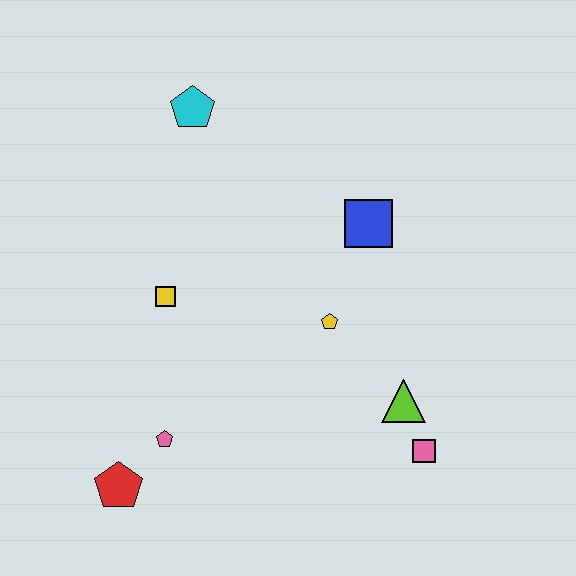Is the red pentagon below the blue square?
Yes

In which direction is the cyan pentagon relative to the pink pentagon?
The cyan pentagon is above the pink pentagon.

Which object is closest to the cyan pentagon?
The yellow square is closest to the cyan pentagon.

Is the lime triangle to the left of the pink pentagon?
No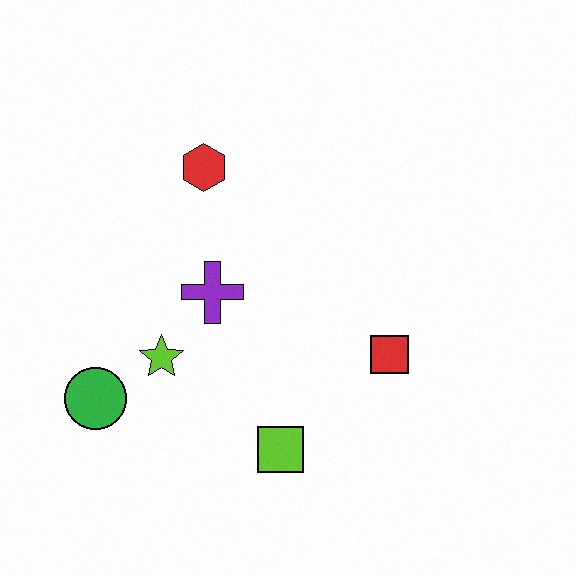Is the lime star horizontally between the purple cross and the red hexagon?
No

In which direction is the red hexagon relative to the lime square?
The red hexagon is above the lime square.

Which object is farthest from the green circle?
The red square is farthest from the green circle.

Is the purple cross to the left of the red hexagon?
No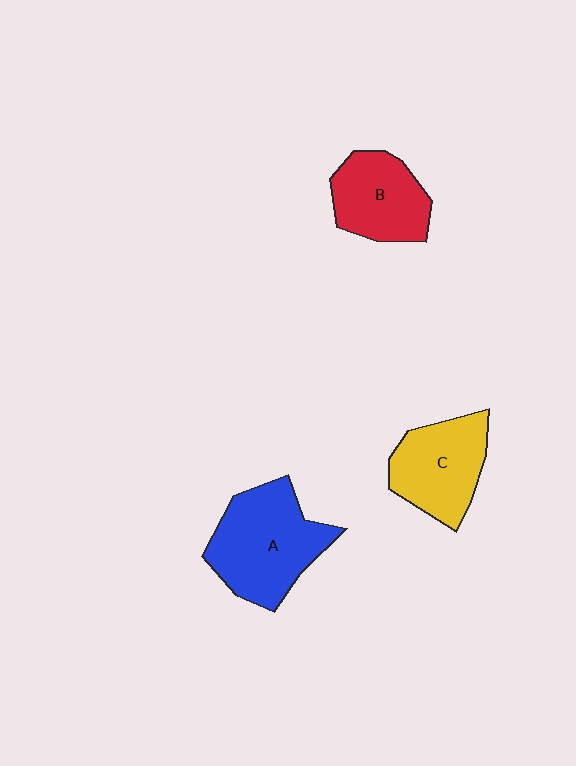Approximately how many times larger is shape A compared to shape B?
Approximately 1.4 times.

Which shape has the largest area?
Shape A (blue).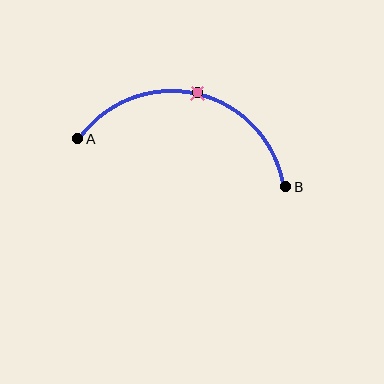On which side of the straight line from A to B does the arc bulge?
The arc bulges above the straight line connecting A and B.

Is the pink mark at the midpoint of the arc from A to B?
Yes. The pink mark lies on the arc at equal arc-length from both A and B — it is the arc midpoint.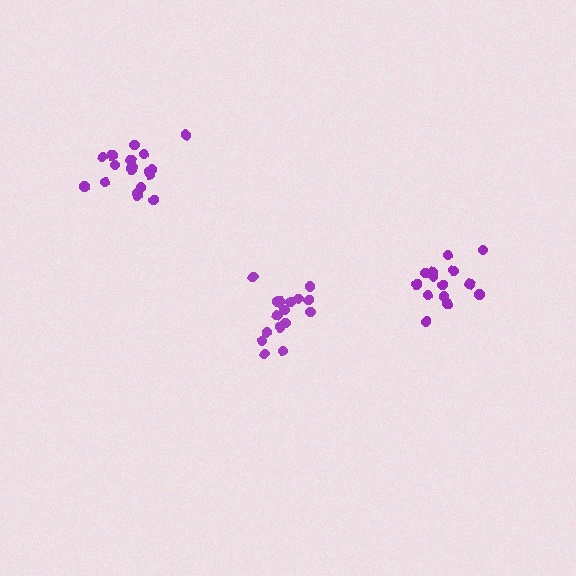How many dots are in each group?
Group 1: 16 dots, Group 2: 14 dots, Group 3: 18 dots (48 total).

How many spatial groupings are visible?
There are 3 spatial groupings.